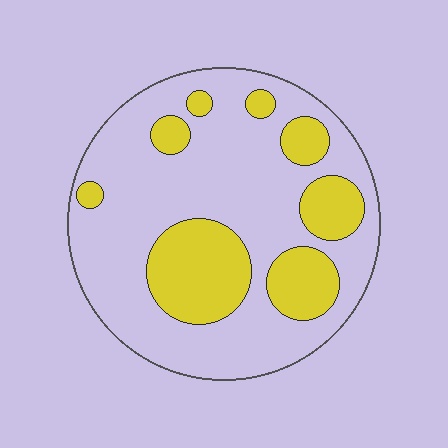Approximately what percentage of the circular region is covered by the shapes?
Approximately 30%.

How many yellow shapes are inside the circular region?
8.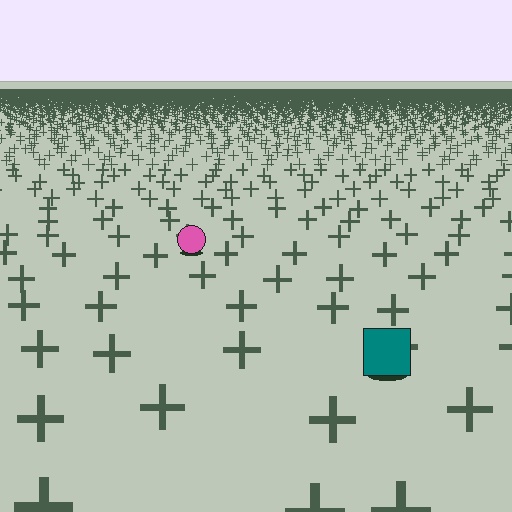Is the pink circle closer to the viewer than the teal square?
No. The teal square is closer — you can tell from the texture gradient: the ground texture is coarser near it.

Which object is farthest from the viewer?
The pink circle is farthest from the viewer. It appears smaller and the ground texture around it is denser.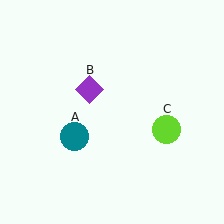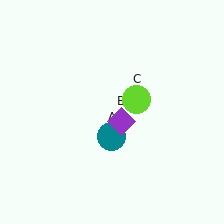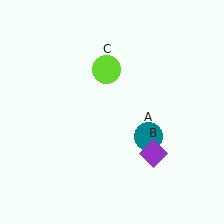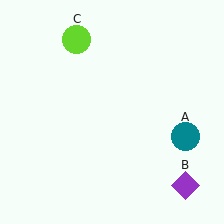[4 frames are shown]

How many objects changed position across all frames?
3 objects changed position: teal circle (object A), purple diamond (object B), lime circle (object C).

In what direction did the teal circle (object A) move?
The teal circle (object A) moved right.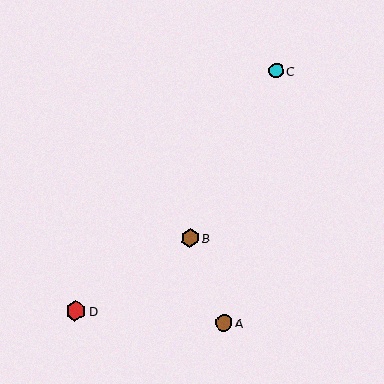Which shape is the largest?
The red hexagon (labeled D) is the largest.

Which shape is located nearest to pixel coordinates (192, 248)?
The brown hexagon (labeled B) at (190, 238) is nearest to that location.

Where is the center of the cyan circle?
The center of the cyan circle is at (276, 71).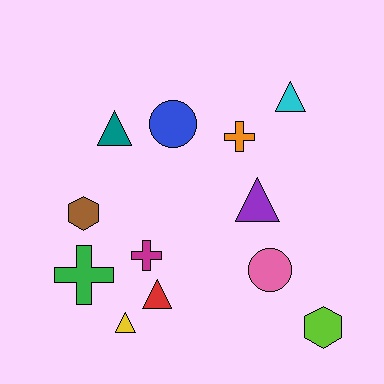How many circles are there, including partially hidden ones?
There are 2 circles.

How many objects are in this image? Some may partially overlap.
There are 12 objects.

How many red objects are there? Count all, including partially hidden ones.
There is 1 red object.